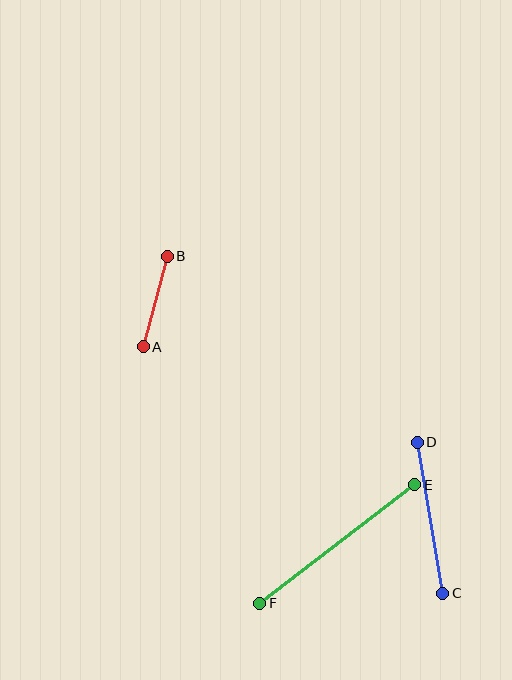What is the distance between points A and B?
The distance is approximately 93 pixels.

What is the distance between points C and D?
The distance is approximately 153 pixels.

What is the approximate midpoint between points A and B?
The midpoint is at approximately (155, 301) pixels.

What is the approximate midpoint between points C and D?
The midpoint is at approximately (430, 518) pixels.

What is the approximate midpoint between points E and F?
The midpoint is at approximately (337, 544) pixels.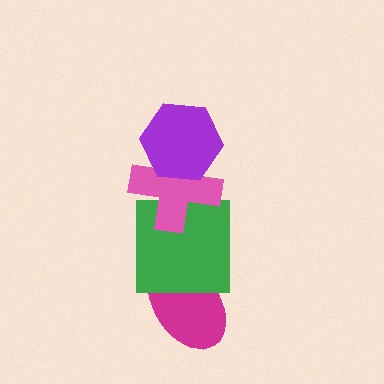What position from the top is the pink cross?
The pink cross is 2nd from the top.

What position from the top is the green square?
The green square is 3rd from the top.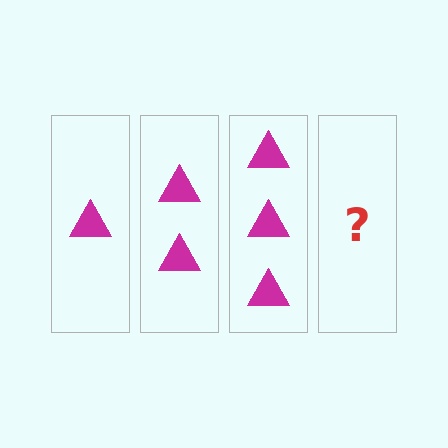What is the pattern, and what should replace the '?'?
The pattern is that each step adds one more triangle. The '?' should be 4 triangles.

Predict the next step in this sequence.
The next step is 4 triangles.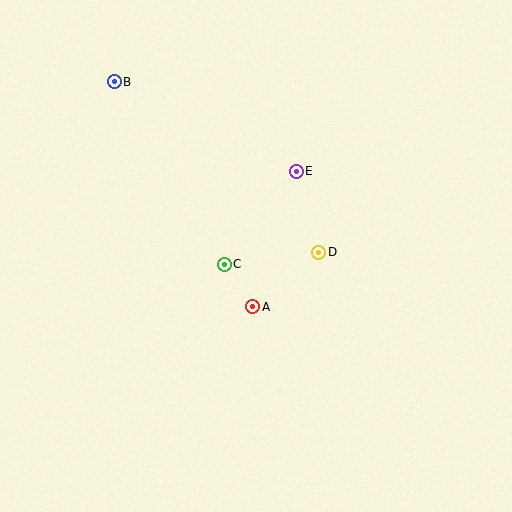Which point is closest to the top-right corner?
Point E is closest to the top-right corner.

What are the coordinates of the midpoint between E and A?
The midpoint between E and A is at (274, 239).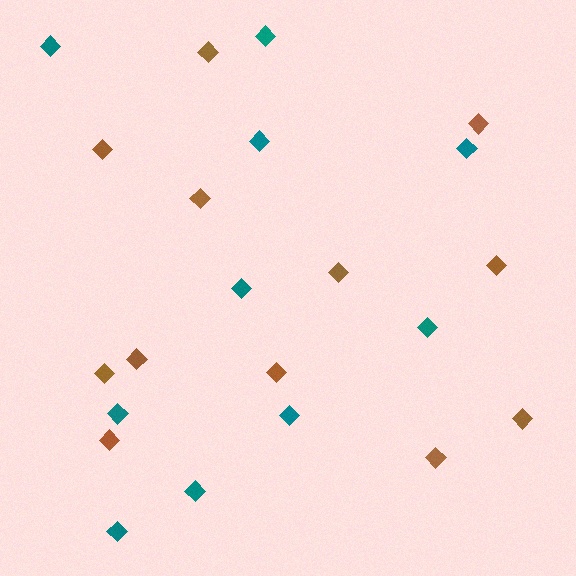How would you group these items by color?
There are 2 groups: one group of brown diamonds (12) and one group of teal diamonds (10).